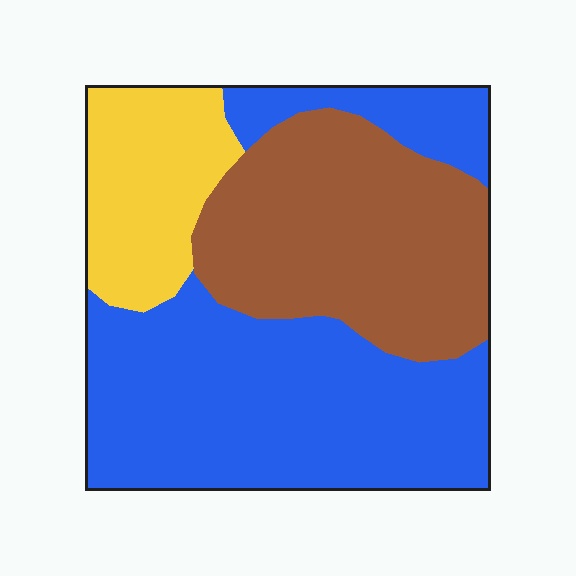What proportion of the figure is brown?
Brown covers around 35% of the figure.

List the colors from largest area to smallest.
From largest to smallest: blue, brown, yellow.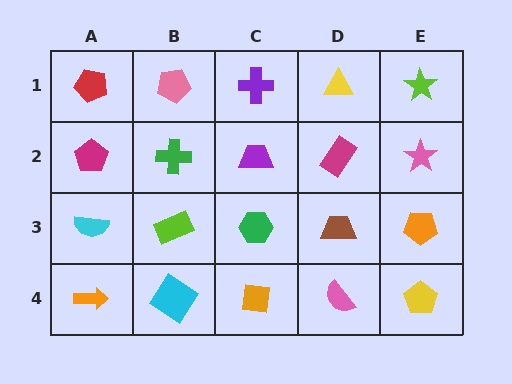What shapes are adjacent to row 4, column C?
A green hexagon (row 3, column C), a cyan diamond (row 4, column B), a pink semicircle (row 4, column D).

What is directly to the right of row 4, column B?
An orange square.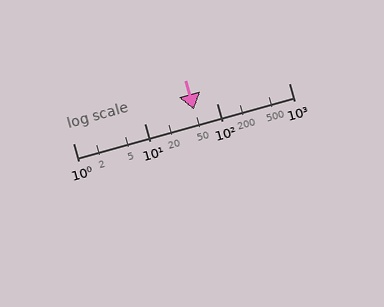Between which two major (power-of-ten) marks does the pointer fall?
The pointer is between 10 and 100.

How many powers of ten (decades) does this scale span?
The scale spans 3 decades, from 1 to 1000.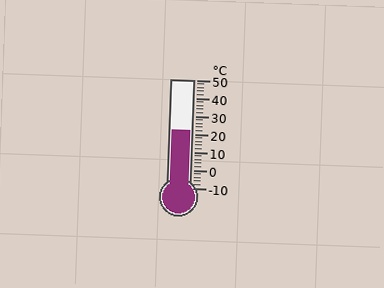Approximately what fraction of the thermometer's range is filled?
The thermometer is filled to approximately 55% of its range.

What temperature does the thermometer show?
The thermometer shows approximately 22°C.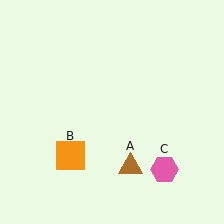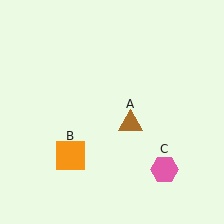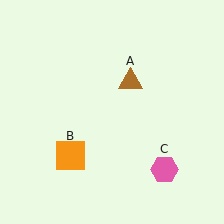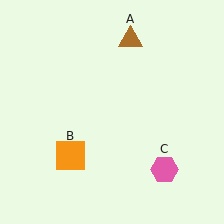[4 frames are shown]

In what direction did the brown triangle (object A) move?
The brown triangle (object A) moved up.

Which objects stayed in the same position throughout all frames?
Orange square (object B) and pink hexagon (object C) remained stationary.